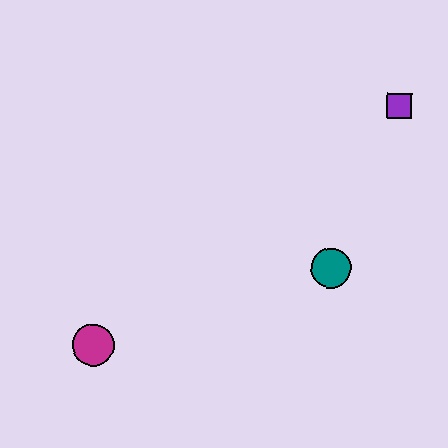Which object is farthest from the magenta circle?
The purple square is farthest from the magenta circle.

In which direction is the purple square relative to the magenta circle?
The purple square is to the right of the magenta circle.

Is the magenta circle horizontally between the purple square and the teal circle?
No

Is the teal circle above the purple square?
No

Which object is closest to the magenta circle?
The teal circle is closest to the magenta circle.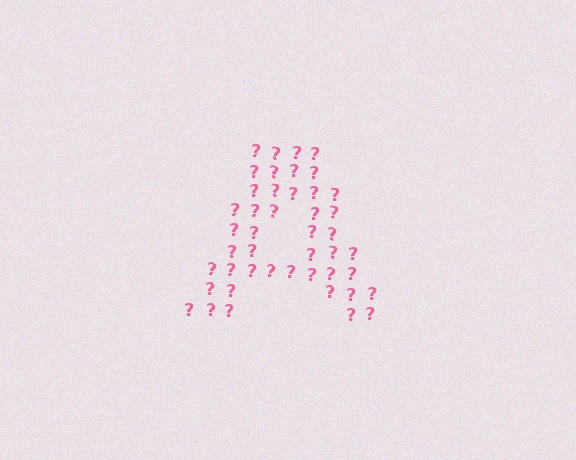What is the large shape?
The large shape is the letter A.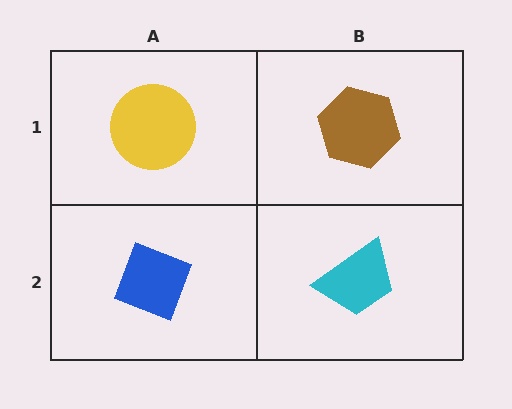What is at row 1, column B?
A brown hexagon.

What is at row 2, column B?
A cyan trapezoid.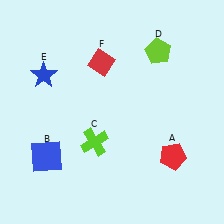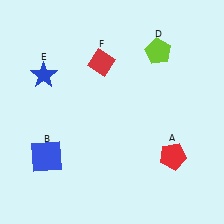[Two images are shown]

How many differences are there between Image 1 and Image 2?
There is 1 difference between the two images.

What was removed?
The lime cross (C) was removed in Image 2.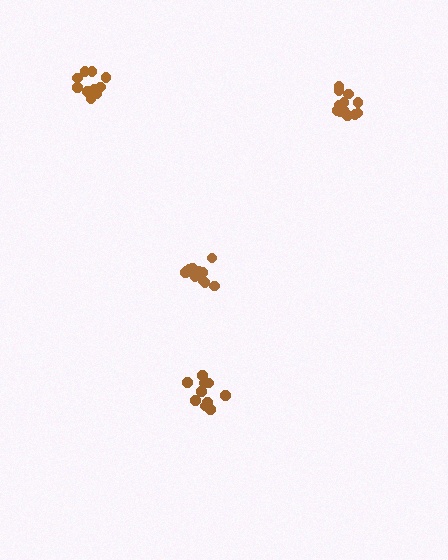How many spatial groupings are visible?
There are 4 spatial groupings.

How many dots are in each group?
Group 1: 12 dots, Group 2: 10 dots, Group 3: 11 dots, Group 4: 14 dots (47 total).